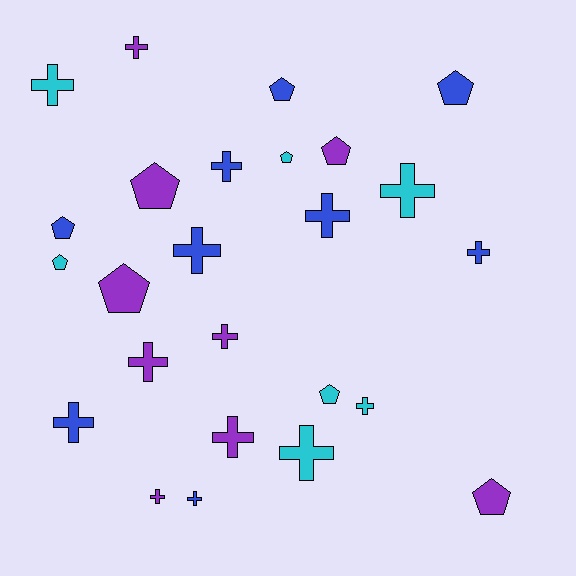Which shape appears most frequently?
Cross, with 15 objects.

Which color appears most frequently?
Blue, with 9 objects.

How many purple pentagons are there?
There are 4 purple pentagons.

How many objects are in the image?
There are 25 objects.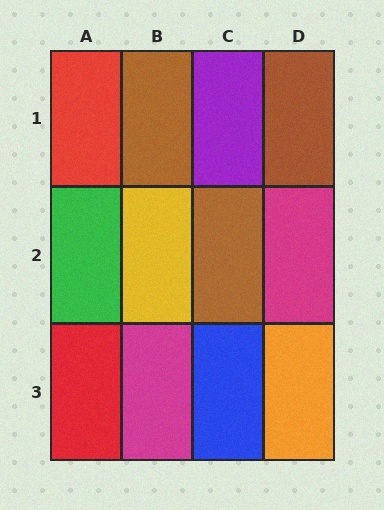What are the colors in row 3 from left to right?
Red, magenta, blue, orange.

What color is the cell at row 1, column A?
Red.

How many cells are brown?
3 cells are brown.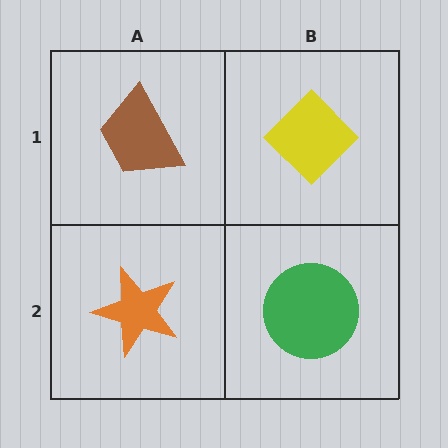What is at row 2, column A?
An orange star.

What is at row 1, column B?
A yellow diamond.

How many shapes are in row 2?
2 shapes.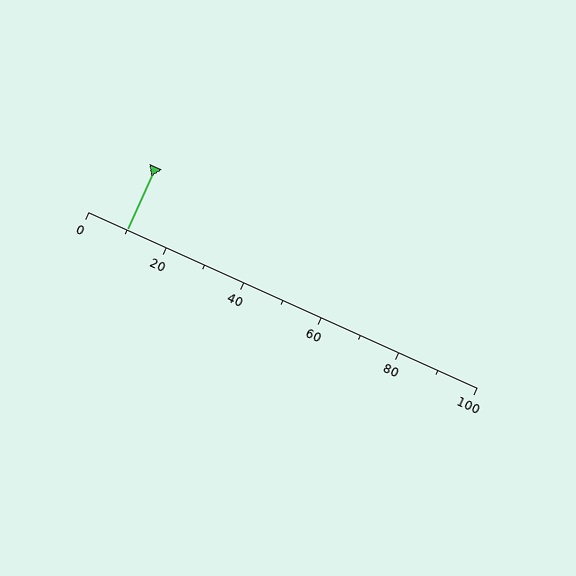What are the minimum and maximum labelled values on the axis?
The axis runs from 0 to 100.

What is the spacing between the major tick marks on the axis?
The major ticks are spaced 20 apart.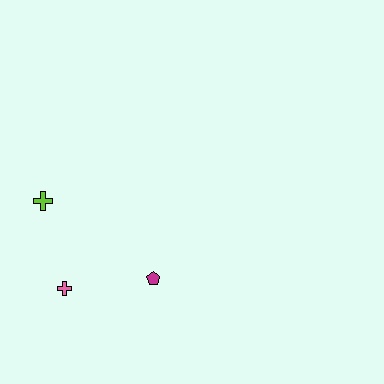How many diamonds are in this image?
There are no diamonds.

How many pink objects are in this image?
There is 1 pink object.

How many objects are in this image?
There are 3 objects.